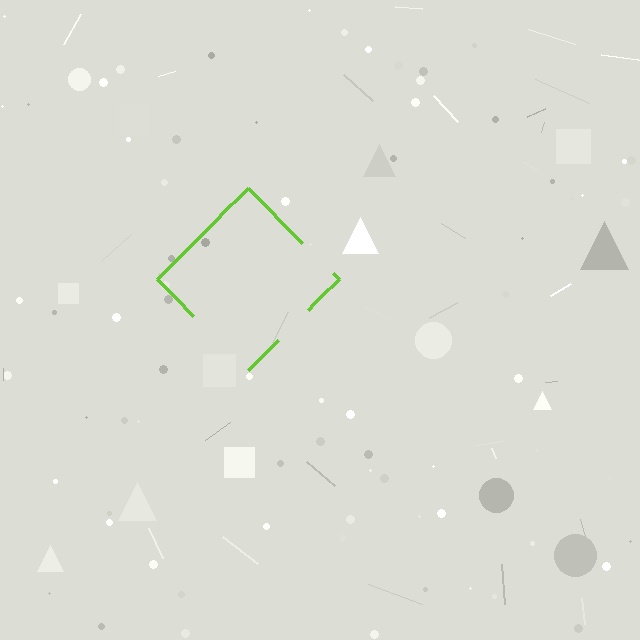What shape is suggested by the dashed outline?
The dashed outline suggests a diamond.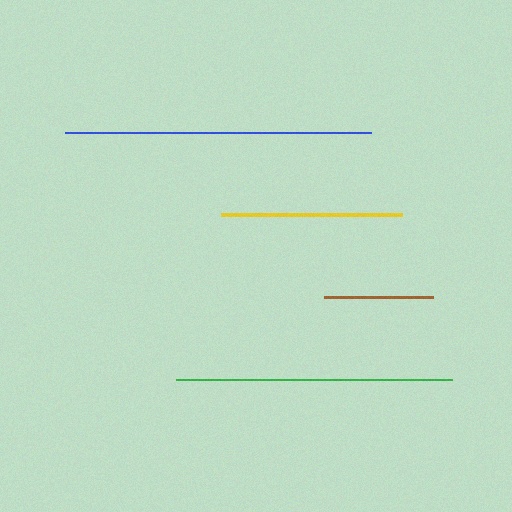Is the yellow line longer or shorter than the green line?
The green line is longer than the yellow line.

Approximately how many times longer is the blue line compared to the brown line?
The blue line is approximately 2.8 times the length of the brown line.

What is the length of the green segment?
The green segment is approximately 276 pixels long.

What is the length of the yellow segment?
The yellow segment is approximately 181 pixels long.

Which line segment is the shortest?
The brown line is the shortest at approximately 109 pixels.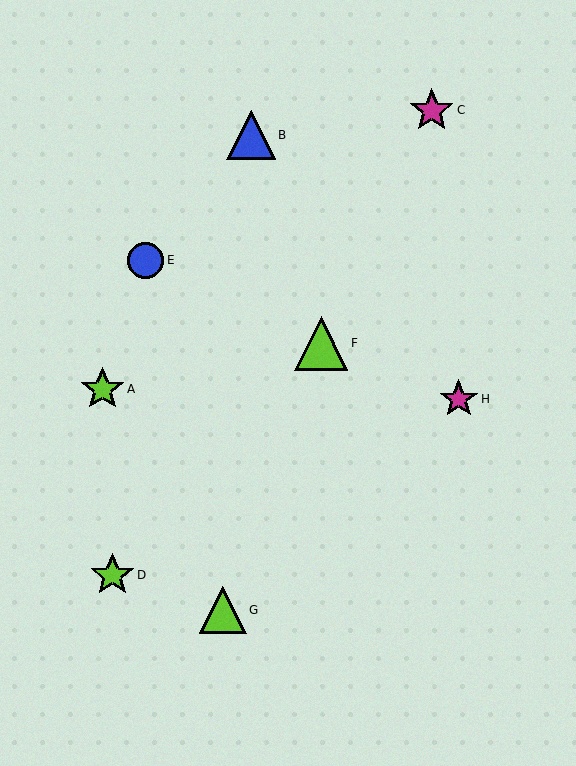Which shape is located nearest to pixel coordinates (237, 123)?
The blue triangle (labeled B) at (251, 135) is nearest to that location.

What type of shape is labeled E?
Shape E is a blue circle.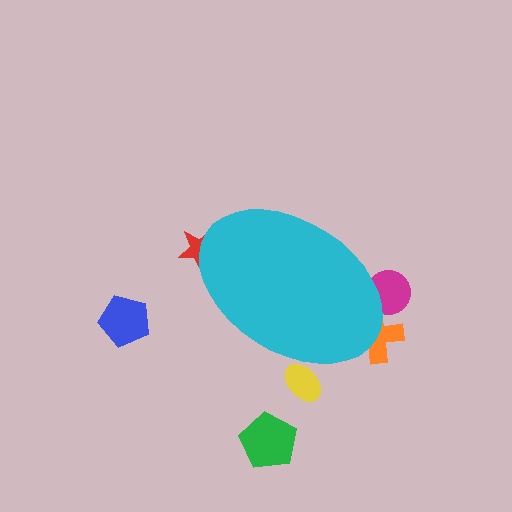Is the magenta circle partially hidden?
Yes, the magenta circle is partially hidden behind the cyan ellipse.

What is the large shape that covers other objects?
A cyan ellipse.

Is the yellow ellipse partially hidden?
Yes, the yellow ellipse is partially hidden behind the cyan ellipse.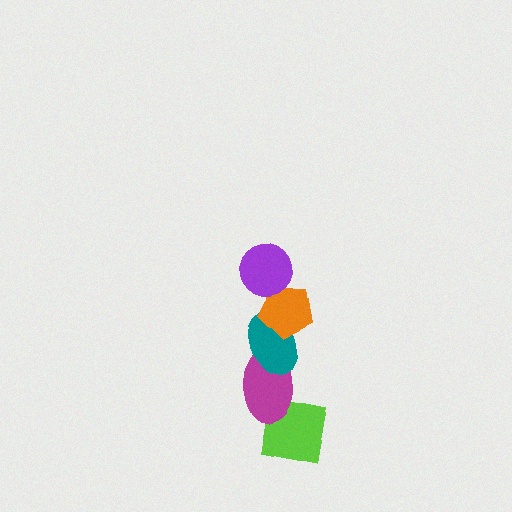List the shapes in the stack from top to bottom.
From top to bottom: the purple circle, the orange pentagon, the teal ellipse, the magenta ellipse, the lime square.